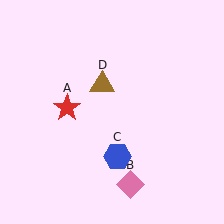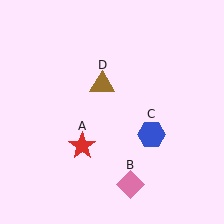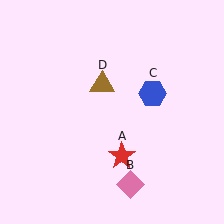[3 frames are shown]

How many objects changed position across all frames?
2 objects changed position: red star (object A), blue hexagon (object C).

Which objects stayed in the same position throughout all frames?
Pink diamond (object B) and brown triangle (object D) remained stationary.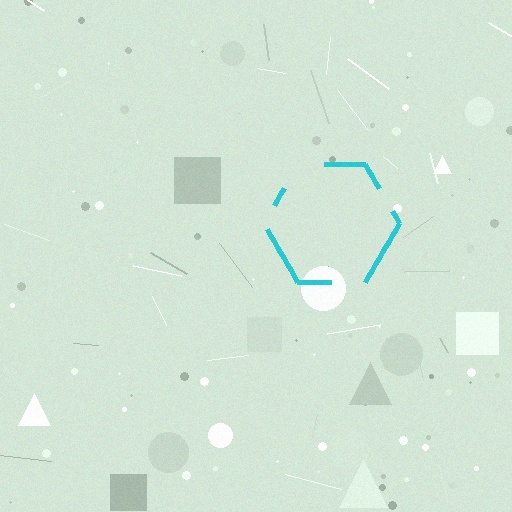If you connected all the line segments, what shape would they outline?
They would outline a hexagon.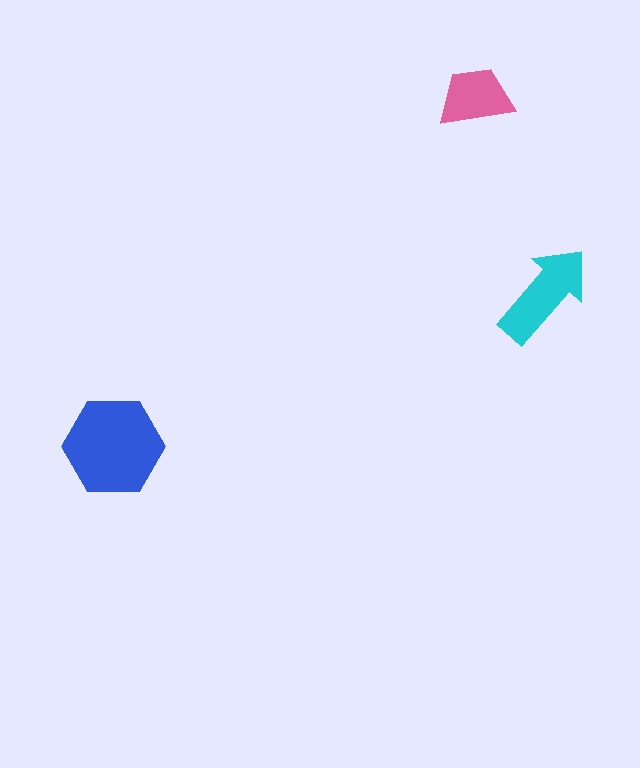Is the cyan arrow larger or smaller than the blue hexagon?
Smaller.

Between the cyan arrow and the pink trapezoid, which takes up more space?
The cyan arrow.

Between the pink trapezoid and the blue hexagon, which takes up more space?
The blue hexagon.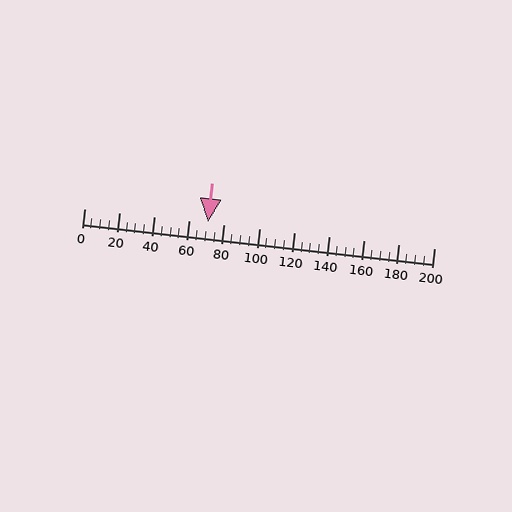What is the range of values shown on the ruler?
The ruler shows values from 0 to 200.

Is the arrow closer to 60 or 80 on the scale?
The arrow is closer to 80.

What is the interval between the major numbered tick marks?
The major tick marks are spaced 20 units apart.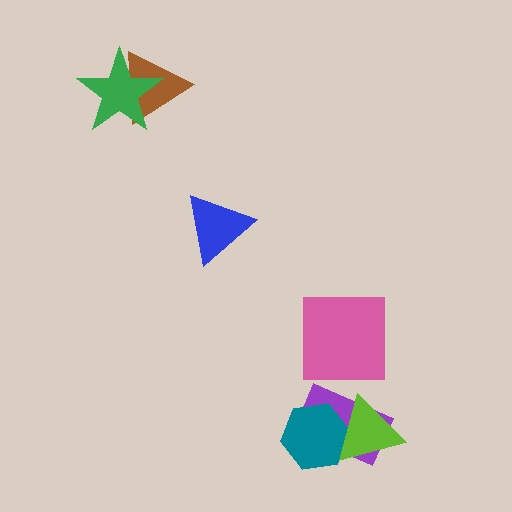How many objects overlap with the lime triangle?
2 objects overlap with the lime triangle.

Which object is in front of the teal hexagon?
The lime triangle is in front of the teal hexagon.